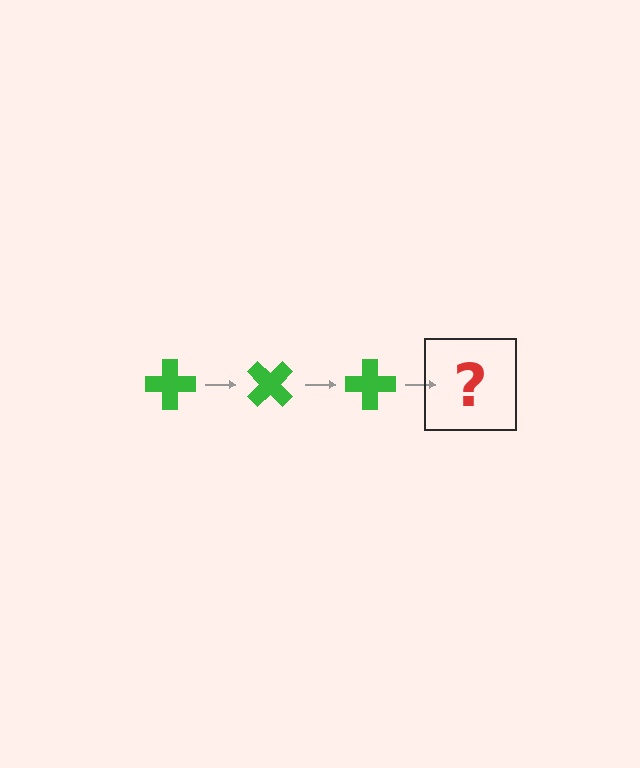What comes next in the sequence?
The next element should be a green cross rotated 135 degrees.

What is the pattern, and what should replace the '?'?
The pattern is that the cross rotates 45 degrees each step. The '?' should be a green cross rotated 135 degrees.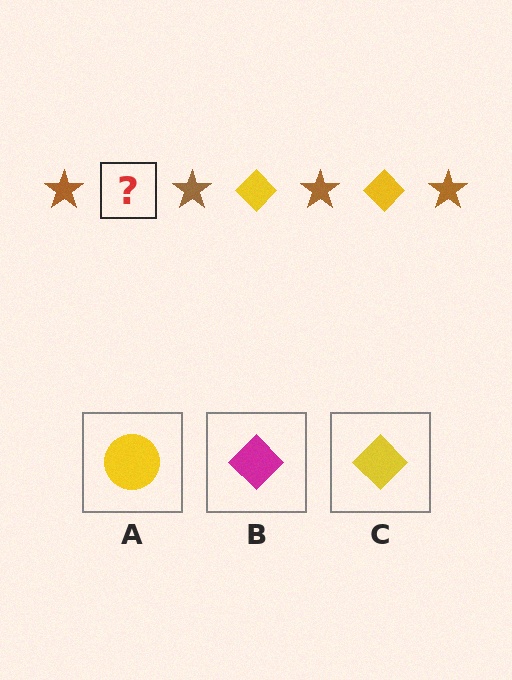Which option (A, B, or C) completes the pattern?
C.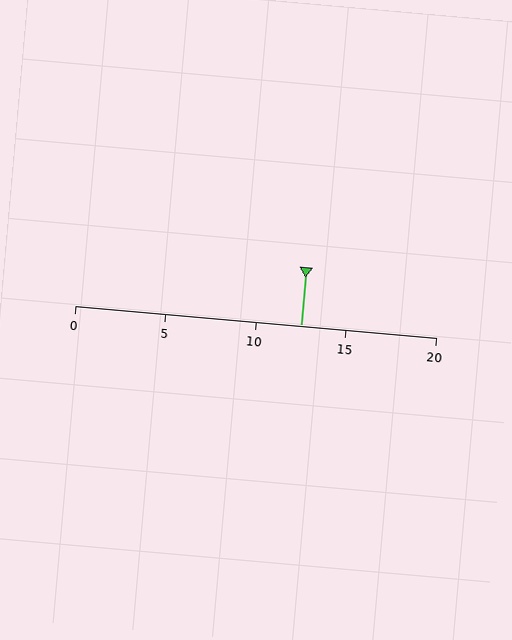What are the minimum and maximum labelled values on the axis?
The axis runs from 0 to 20.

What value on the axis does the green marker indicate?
The marker indicates approximately 12.5.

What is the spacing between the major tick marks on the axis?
The major ticks are spaced 5 apart.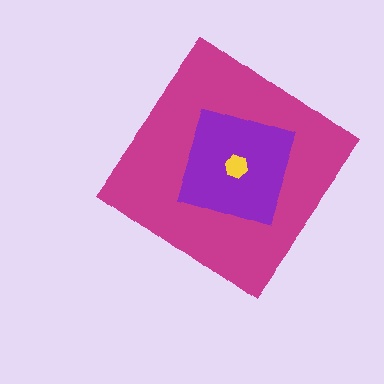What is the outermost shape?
The magenta diamond.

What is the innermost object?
The yellow hexagon.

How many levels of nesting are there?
3.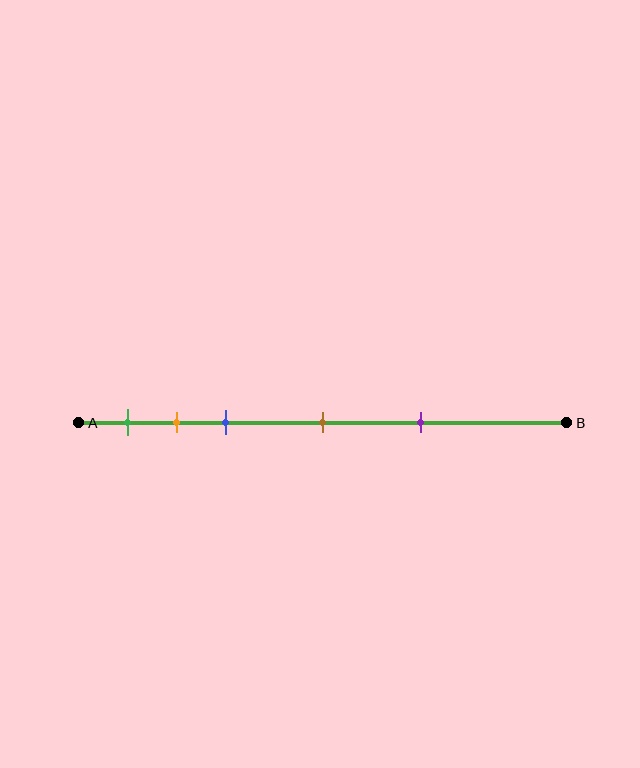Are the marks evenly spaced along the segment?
No, the marks are not evenly spaced.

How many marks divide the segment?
There are 5 marks dividing the segment.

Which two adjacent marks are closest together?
The orange and blue marks are the closest adjacent pair.